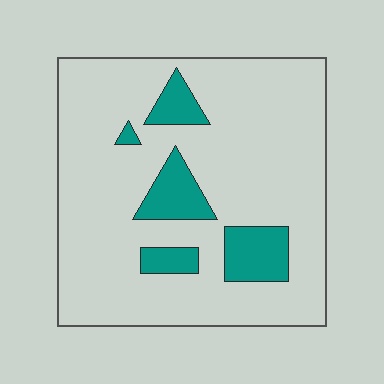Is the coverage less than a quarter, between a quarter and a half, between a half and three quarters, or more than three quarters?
Less than a quarter.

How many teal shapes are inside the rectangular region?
5.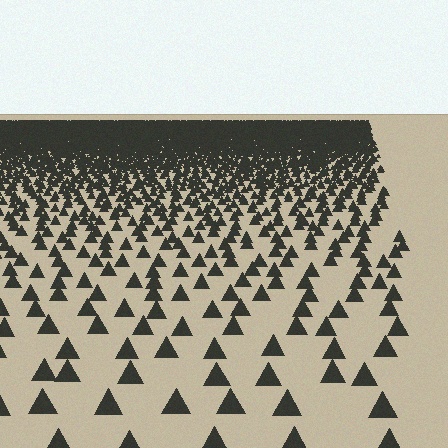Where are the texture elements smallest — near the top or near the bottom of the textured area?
Near the top.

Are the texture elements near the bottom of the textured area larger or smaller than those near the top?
Larger. Near the bottom, elements are closer to the viewer and appear at a bigger on-screen size.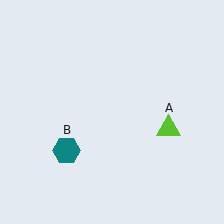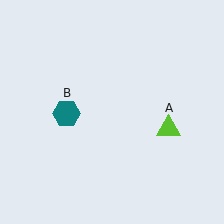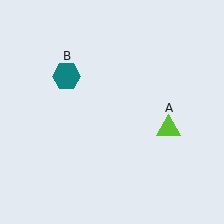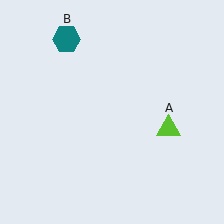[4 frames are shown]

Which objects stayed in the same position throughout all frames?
Lime triangle (object A) remained stationary.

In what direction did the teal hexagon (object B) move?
The teal hexagon (object B) moved up.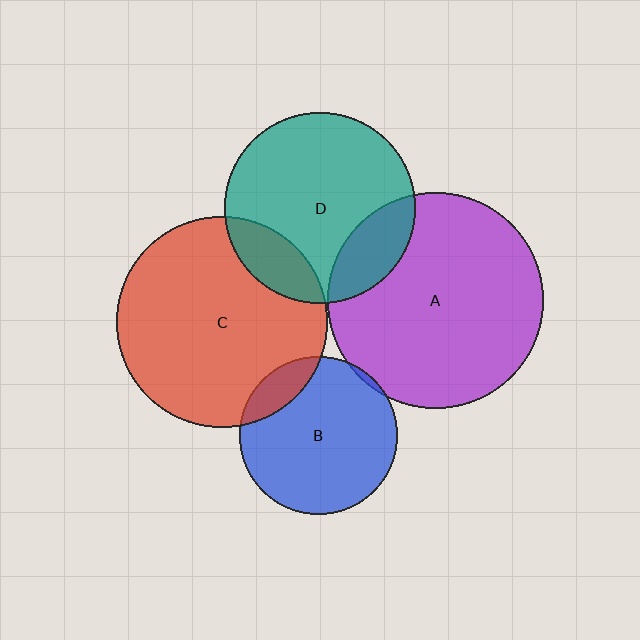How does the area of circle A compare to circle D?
Approximately 1.3 times.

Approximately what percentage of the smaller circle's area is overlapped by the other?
Approximately 20%.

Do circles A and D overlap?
Yes.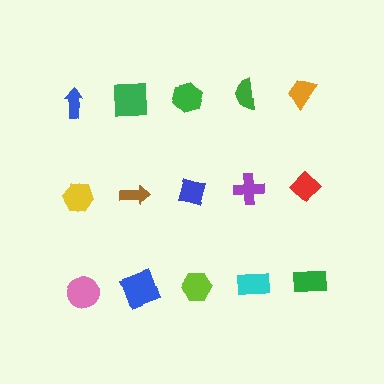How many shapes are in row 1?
5 shapes.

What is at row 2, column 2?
A brown arrow.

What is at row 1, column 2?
A green square.